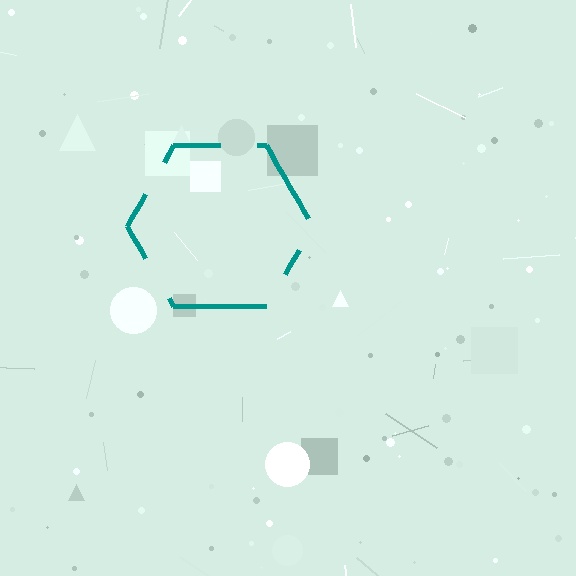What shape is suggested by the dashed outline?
The dashed outline suggests a hexagon.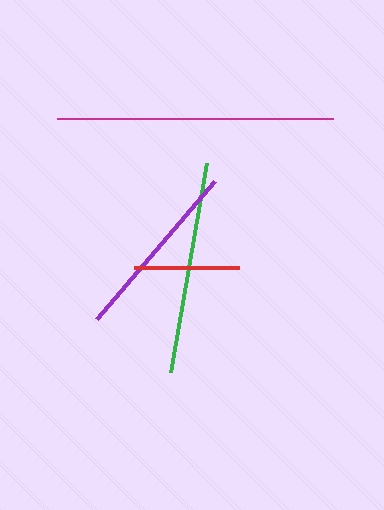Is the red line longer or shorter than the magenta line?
The magenta line is longer than the red line.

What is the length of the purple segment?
The purple segment is approximately 182 pixels long.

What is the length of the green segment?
The green segment is approximately 211 pixels long.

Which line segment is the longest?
The magenta line is the longest at approximately 275 pixels.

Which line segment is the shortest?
The red line is the shortest at approximately 105 pixels.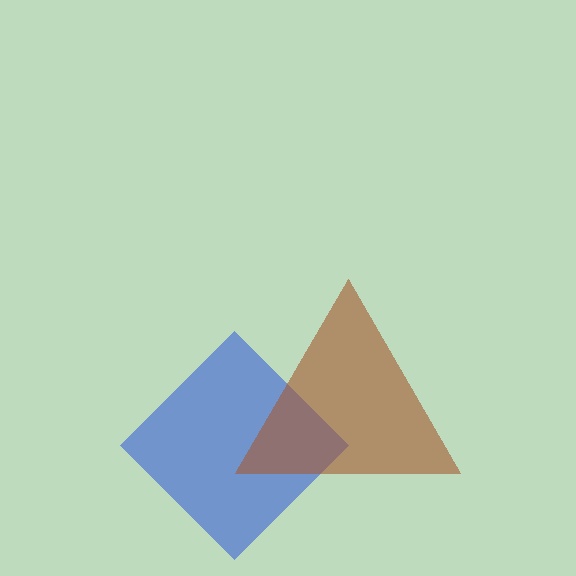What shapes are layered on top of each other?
The layered shapes are: a blue diamond, a brown triangle.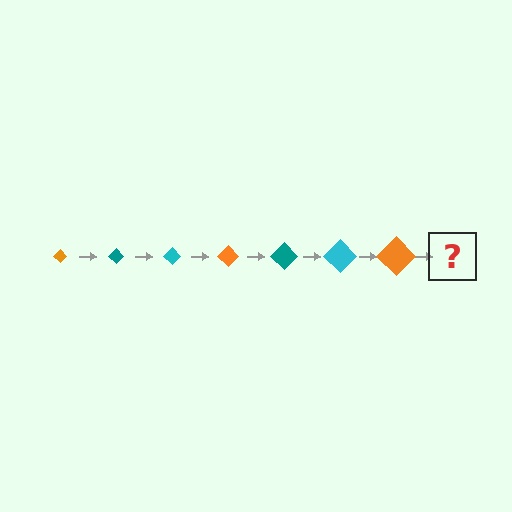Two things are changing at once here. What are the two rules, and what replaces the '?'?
The two rules are that the diamond grows larger each step and the color cycles through orange, teal, and cyan. The '?' should be a teal diamond, larger than the previous one.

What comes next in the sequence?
The next element should be a teal diamond, larger than the previous one.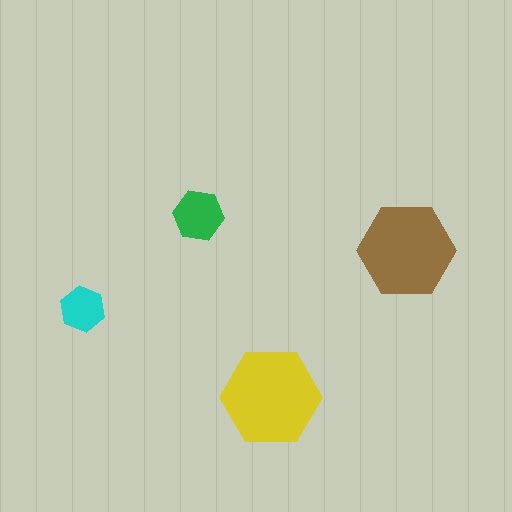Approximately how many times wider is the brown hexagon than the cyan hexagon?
About 2 times wider.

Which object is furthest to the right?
The brown hexagon is rightmost.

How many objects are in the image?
There are 4 objects in the image.